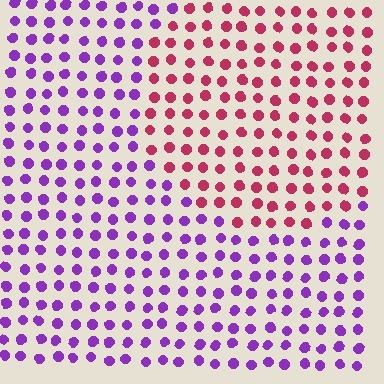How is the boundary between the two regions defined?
The boundary is defined purely by a slight shift in hue (about 61 degrees). Spacing, size, and orientation are identical on both sides.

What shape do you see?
I see a circle.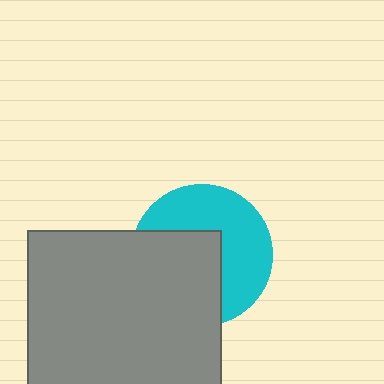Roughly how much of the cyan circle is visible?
About half of it is visible (roughly 52%).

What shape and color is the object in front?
The object in front is a gray square.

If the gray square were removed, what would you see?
You would see the complete cyan circle.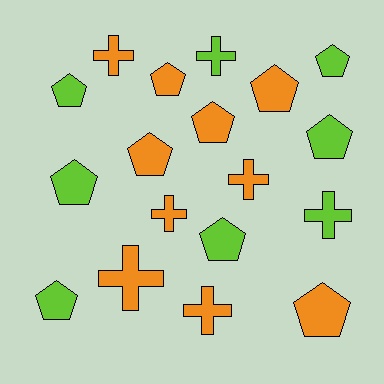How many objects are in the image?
There are 18 objects.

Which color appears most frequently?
Orange, with 10 objects.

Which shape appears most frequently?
Pentagon, with 11 objects.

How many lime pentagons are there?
There are 6 lime pentagons.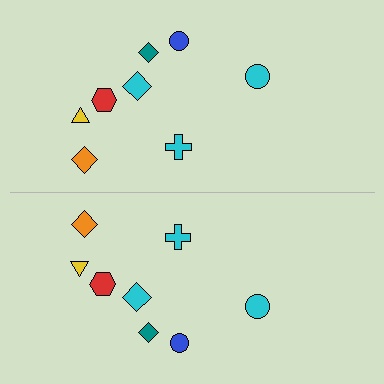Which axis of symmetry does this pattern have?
The pattern has a horizontal axis of symmetry running through the center of the image.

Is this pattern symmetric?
Yes, this pattern has bilateral (reflection) symmetry.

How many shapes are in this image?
There are 16 shapes in this image.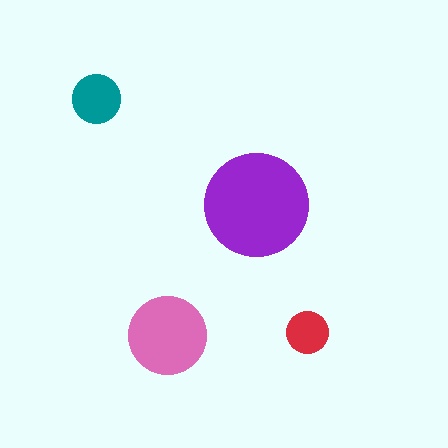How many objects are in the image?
There are 4 objects in the image.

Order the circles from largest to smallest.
the purple one, the pink one, the teal one, the red one.